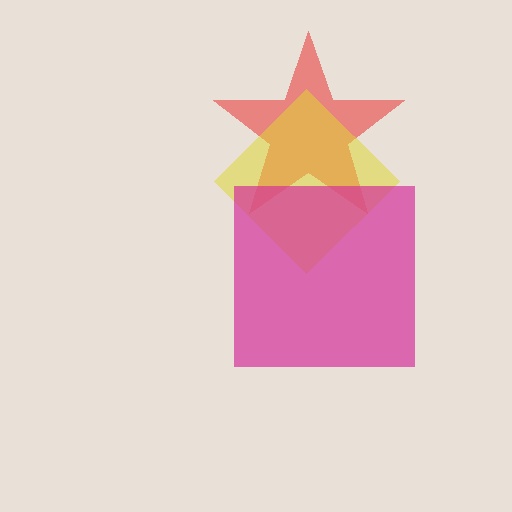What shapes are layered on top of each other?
The layered shapes are: a red star, a yellow diamond, a magenta square.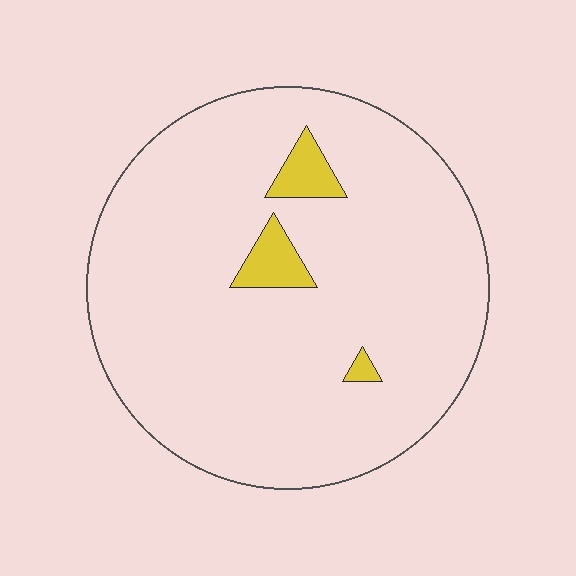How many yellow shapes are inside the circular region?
3.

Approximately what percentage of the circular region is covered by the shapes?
Approximately 5%.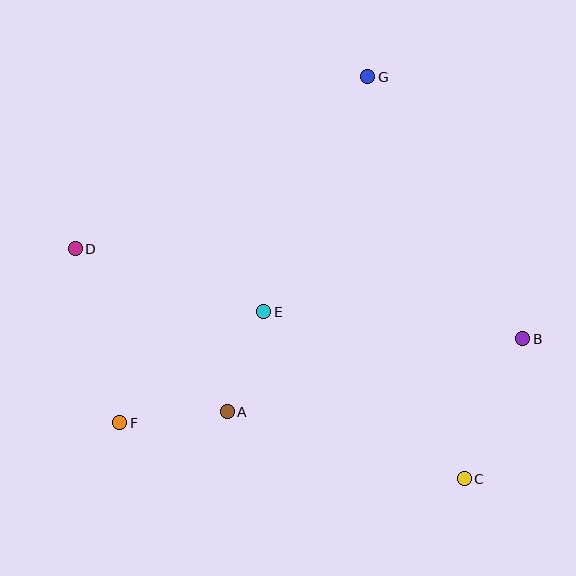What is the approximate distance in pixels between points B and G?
The distance between B and G is approximately 304 pixels.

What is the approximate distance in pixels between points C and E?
The distance between C and E is approximately 261 pixels.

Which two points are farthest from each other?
Points B and D are farthest from each other.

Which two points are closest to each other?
Points A and E are closest to each other.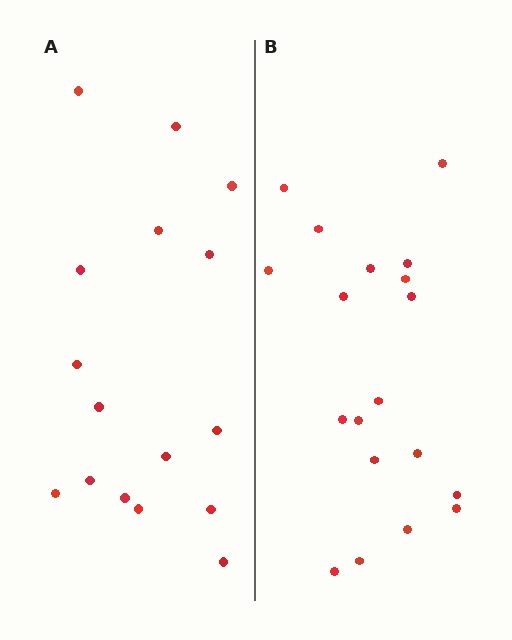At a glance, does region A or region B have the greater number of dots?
Region B (the right region) has more dots.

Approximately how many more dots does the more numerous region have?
Region B has just a few more — roughly 2 or 3 more dots than region A.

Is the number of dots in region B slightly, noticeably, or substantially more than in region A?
Region B has only slightly more — the two regions are fairly close. The ratio is roughly 1.2 to 1.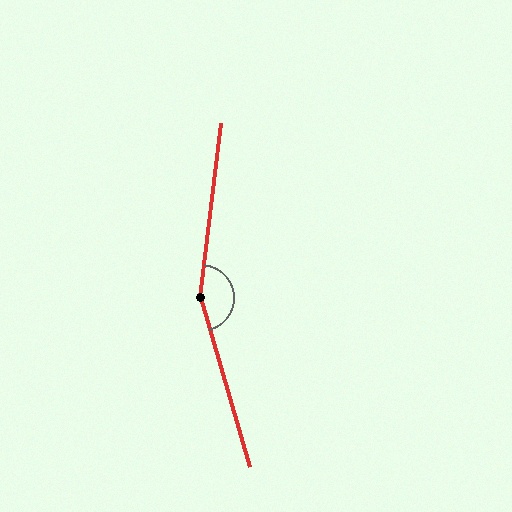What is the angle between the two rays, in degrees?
Approximately 157 degrees.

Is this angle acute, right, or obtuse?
It is obtuse.